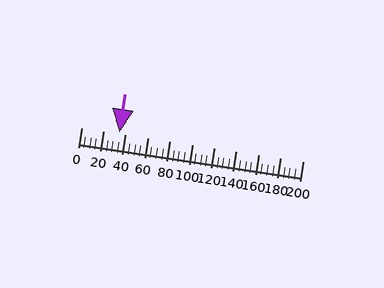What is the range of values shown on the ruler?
The ruler shows values from 0 to 200.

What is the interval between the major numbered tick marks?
The major tick marks are spaced 20 units apart.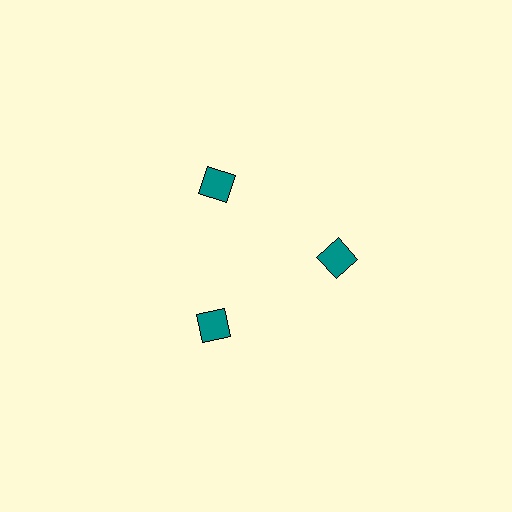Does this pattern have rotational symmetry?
Yes, this pattern has 3-fold rotational symmetry. It looks the same after rotating 120 degrees around the center.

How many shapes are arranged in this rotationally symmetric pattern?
There are 3 shapes, arranged in 3 groups of 1.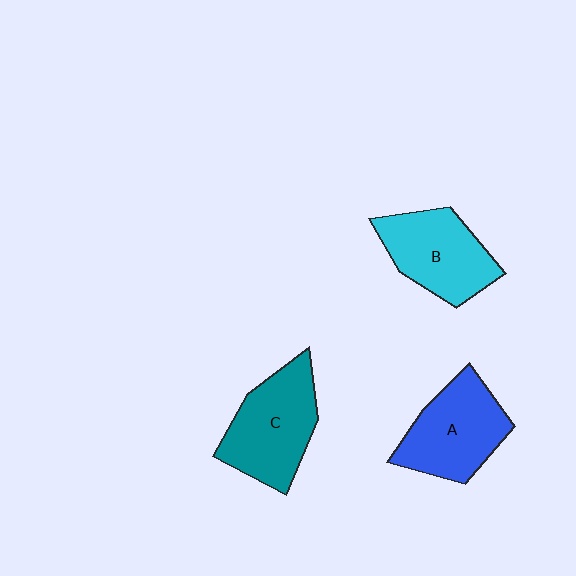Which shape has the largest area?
Shape C (teal).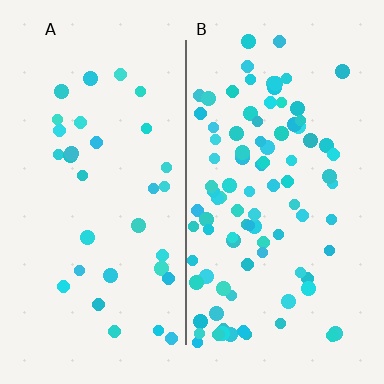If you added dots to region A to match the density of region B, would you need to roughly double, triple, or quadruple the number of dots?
Approximately triple.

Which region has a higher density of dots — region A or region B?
B (the right).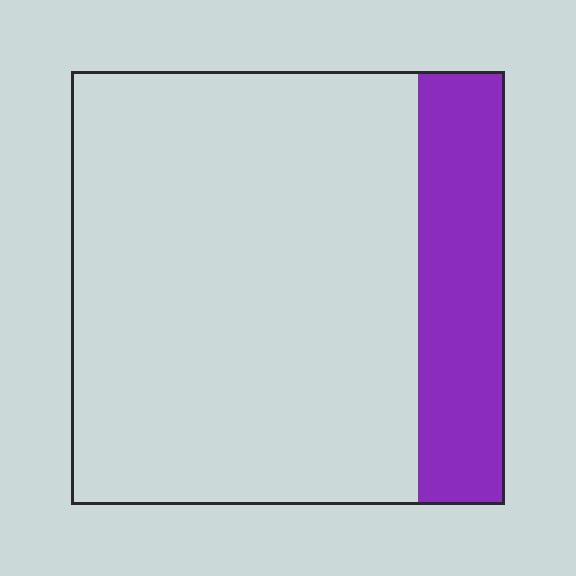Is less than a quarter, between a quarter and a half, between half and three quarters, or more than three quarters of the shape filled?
Less than a quarter.